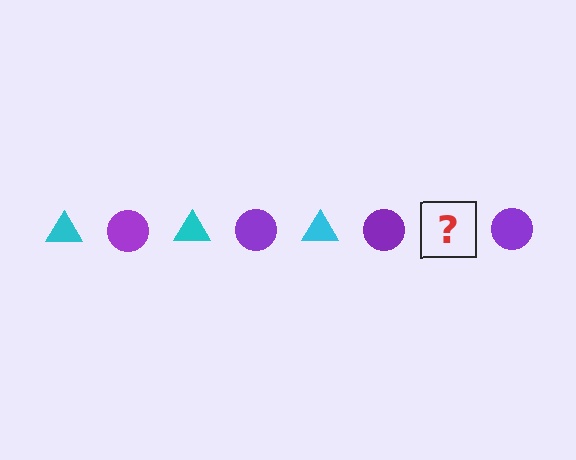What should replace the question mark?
The question mark should be replaced with a cyan triangle.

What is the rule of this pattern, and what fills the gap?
The rule is that the pattern alternates between cyan triangle and purple circle. The gap should be filled with a cyan triangle.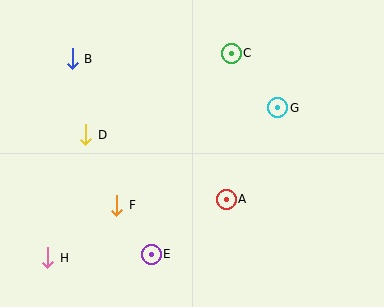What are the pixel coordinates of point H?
Point H is at (48, 258).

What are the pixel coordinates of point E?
Point E is at (151, 254).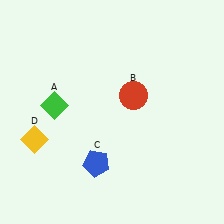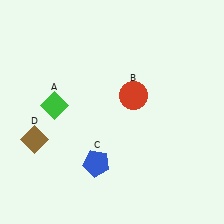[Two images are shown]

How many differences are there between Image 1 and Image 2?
There is 1 difference between the two images.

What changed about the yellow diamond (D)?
In Image 1, D is yellow. In Image 2, it changed to brown.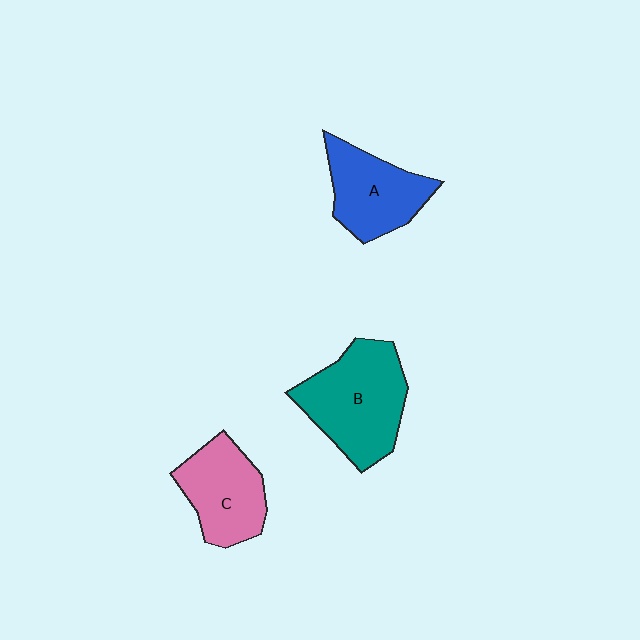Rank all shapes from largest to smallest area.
From largest to smallest: B (teal), C (pink), A (blue).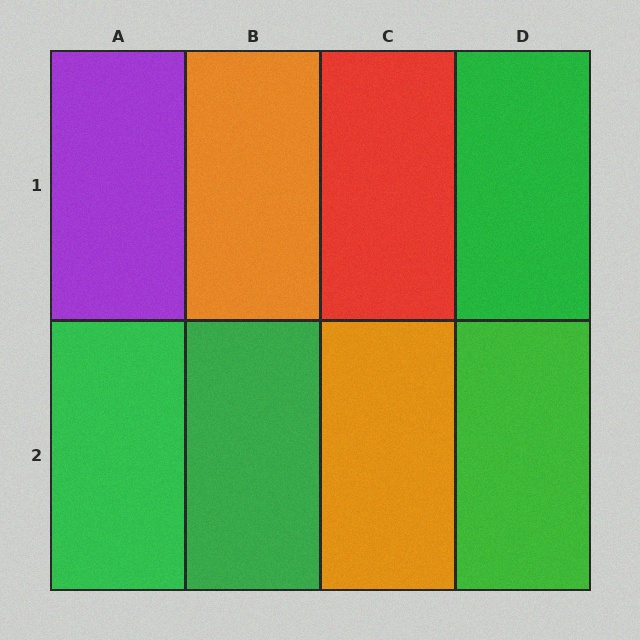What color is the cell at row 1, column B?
Orange.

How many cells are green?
4 cells are green.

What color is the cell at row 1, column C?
Red.